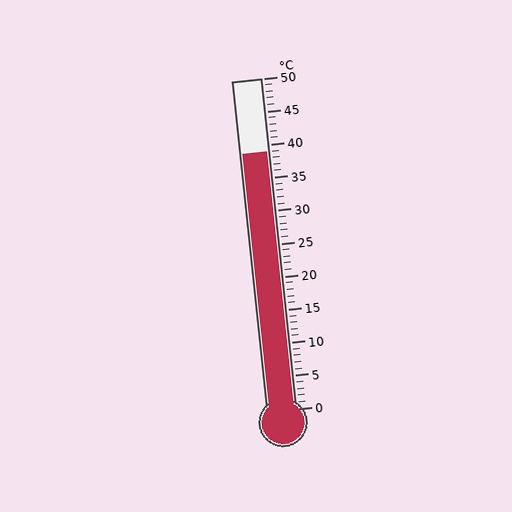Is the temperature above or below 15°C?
The temperature is above 15°C.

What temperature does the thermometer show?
The thermometer shows approximately 39°C.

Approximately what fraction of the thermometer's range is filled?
The thermometer is filled to approximately 80% of its range.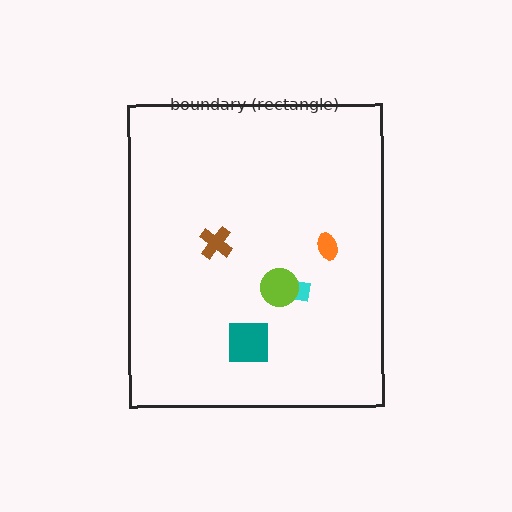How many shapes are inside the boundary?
5 inside, 0 outside.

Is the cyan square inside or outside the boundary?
Inside.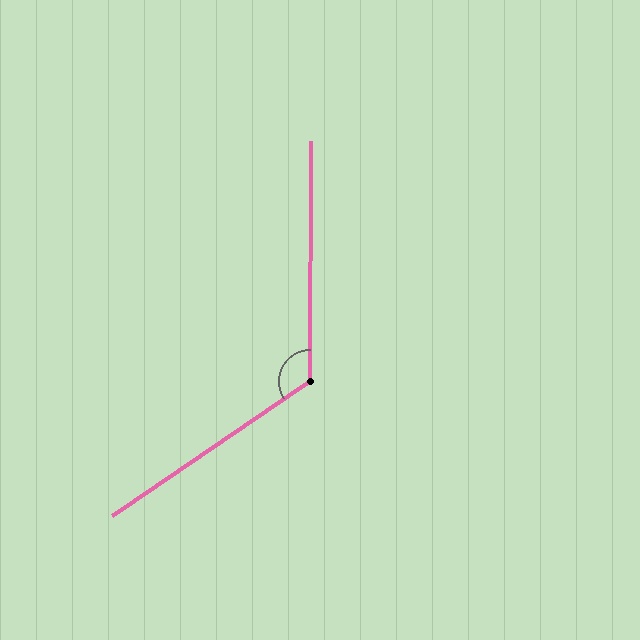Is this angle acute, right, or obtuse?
It is obtuse.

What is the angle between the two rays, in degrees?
Approximately 124 degrees.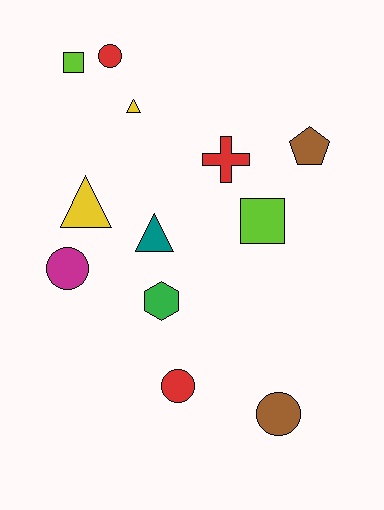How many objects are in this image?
There are 12 objects.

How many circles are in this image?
There are 4 circles.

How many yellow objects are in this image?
There are 2 yellow objects.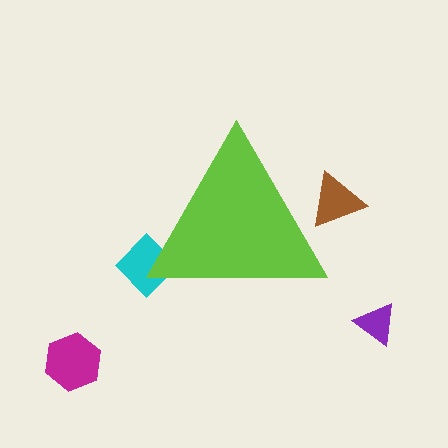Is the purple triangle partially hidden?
No, the purple triangle is fully visible.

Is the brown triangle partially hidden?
Yes, the brown triangle is partially hidden behind the lime triangle.